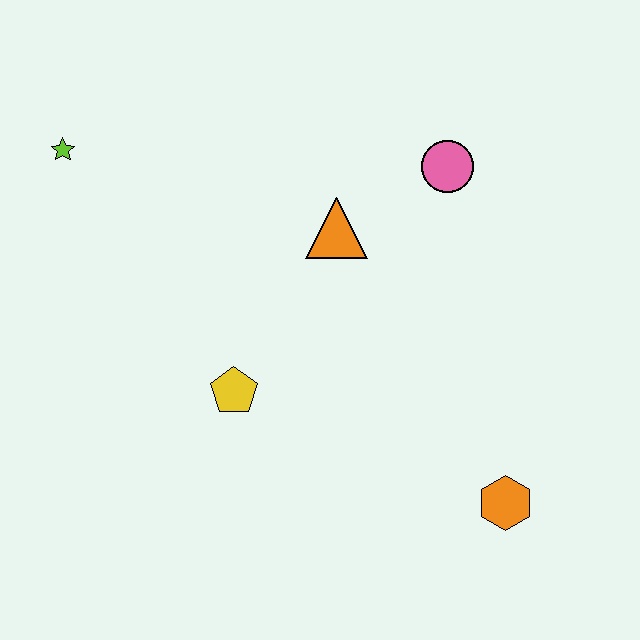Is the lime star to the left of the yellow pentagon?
Yes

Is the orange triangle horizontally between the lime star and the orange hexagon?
Yes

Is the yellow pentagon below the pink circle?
Yes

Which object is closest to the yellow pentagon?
The orange triangle is closest to the yellow pentagon.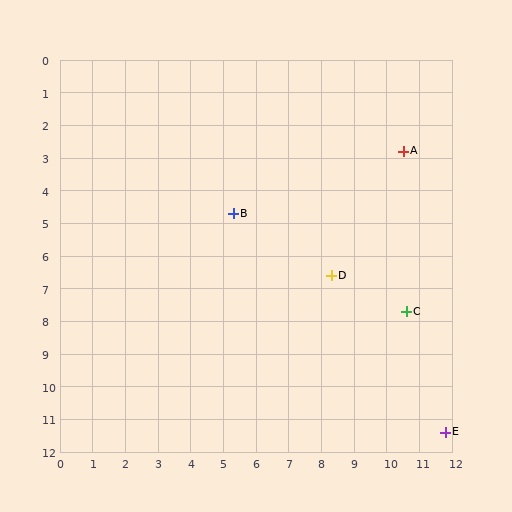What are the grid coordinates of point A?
Point A is at approximately (10.5, 2.8).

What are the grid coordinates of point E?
Point E is at approximately (11.8, 11.4).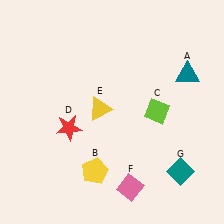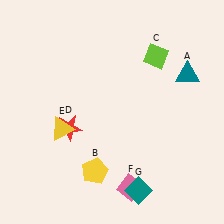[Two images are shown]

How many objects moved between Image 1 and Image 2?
3 objects moved between the two images.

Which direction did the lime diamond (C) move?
The lime diamond (C) moved up.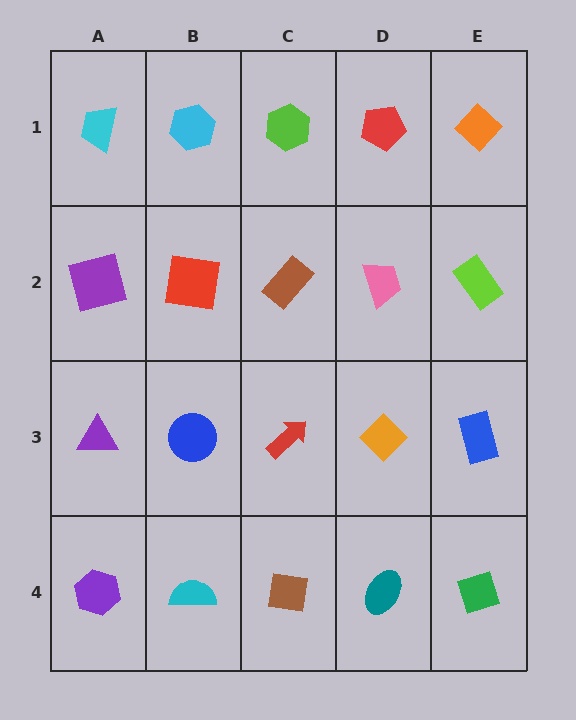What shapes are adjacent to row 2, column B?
A cyan hexagon (row 1, column B), a blue circle (row 3, column B), a purple square (row 2, column A), a brown rectangle (row 2, column C).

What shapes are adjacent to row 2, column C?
A lime hexagon (row 1, column C), a red arrow (row 3, column C), a red square (row 2, column B), a pink trapezoid (row 2, column D).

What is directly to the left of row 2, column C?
A red square.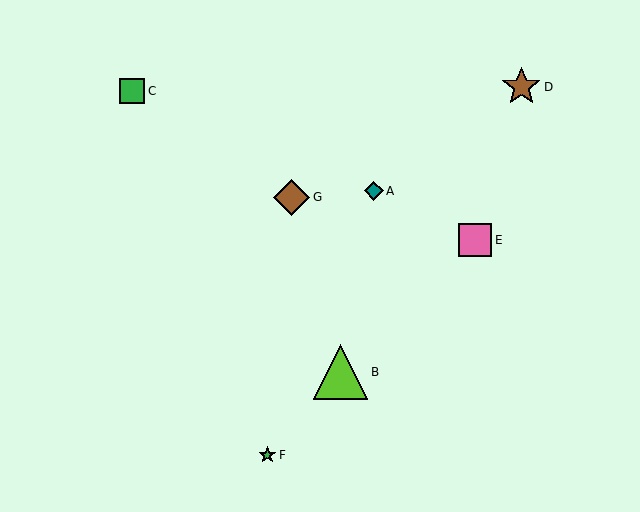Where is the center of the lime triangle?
The center of the lime triangle is at (341, 372).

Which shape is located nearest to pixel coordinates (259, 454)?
The green star (labeled F) at (267, 455) is nearest to that location.